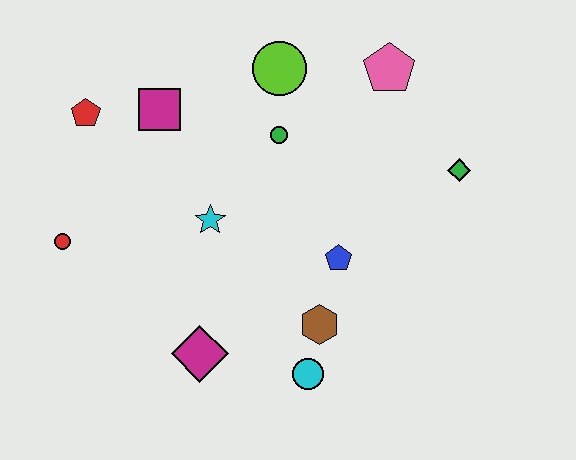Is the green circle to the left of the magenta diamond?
No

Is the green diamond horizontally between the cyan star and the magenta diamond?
No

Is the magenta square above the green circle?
Yes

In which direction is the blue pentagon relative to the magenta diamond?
The blue pentagon is to the right of the magenta diamond.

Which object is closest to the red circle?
The red pentagon is closest to the red circle.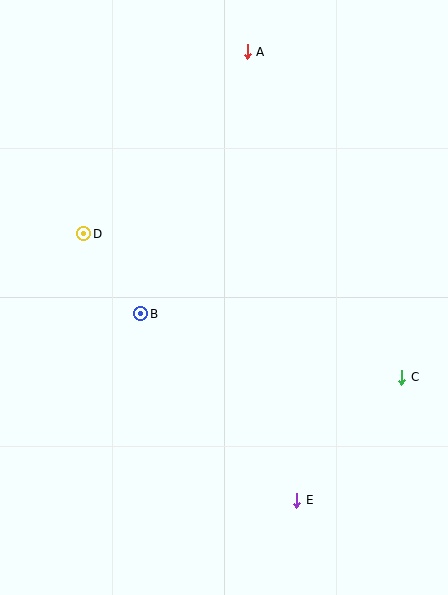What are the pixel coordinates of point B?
Point B is at (141, 314).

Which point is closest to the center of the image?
Point B at (141, 314) is closest to the center.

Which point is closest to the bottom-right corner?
Point E is closest to the bottom-right corner.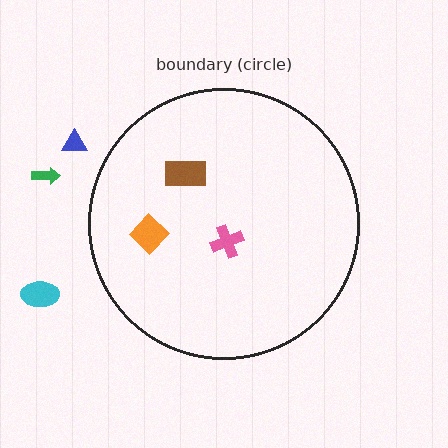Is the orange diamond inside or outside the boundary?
Inside.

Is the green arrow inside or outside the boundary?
Outside.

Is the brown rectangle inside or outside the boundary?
Inside.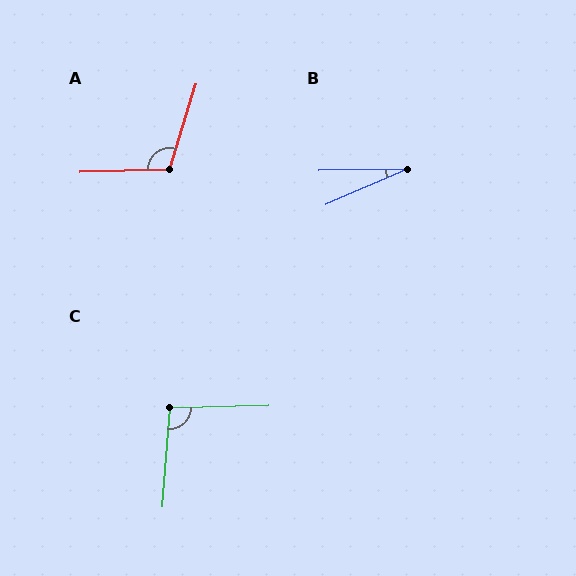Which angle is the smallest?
B, at approximately 23 degrees.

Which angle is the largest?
A, at approximately 109 degrees.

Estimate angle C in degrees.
Approximately 96 degrees.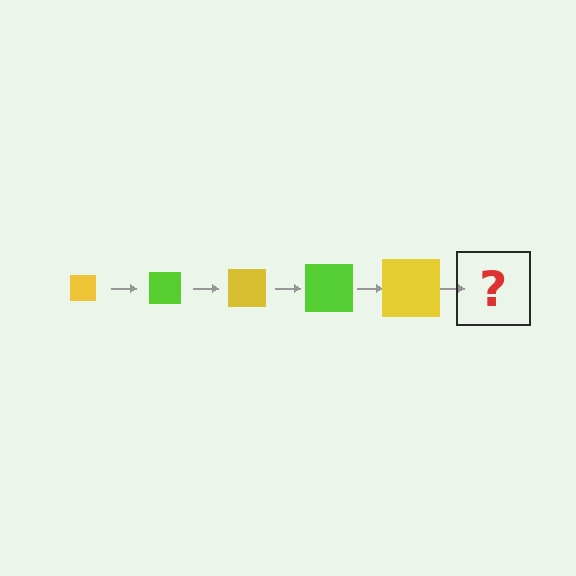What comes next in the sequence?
The next element should be a lime square, larger than the previous one.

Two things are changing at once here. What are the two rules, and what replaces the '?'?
The two rules are that the square grows larger each step and the color cycles through yellow and lime. The '?' should be a lime square, larger than the previous one.